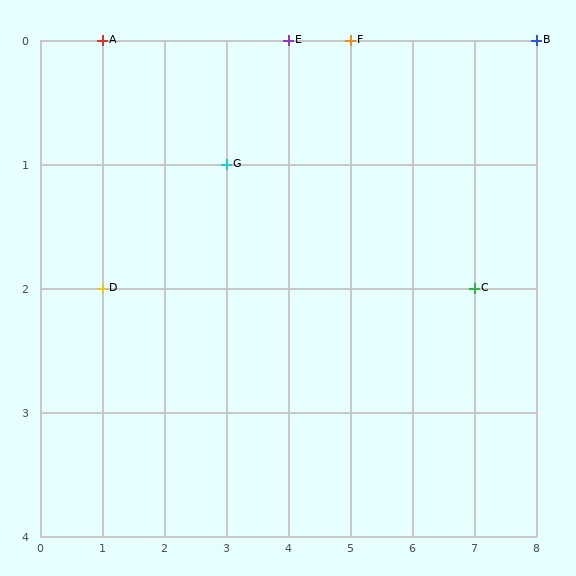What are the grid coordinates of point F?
Point F is at grid coordinates (5, 0).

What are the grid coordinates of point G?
Point G is at grid coordinates (3, 1).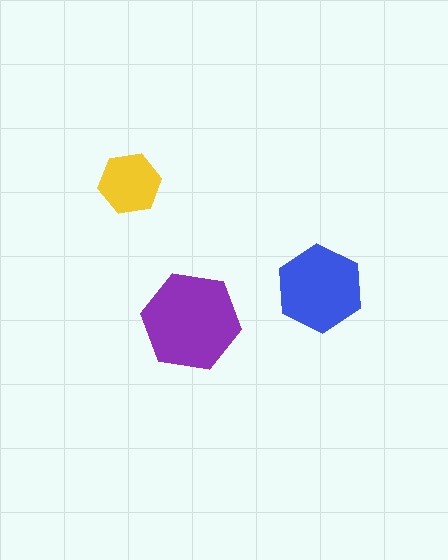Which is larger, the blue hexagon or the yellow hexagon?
The blue one.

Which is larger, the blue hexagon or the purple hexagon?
The purple one.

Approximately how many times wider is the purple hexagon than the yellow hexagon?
About 1.5 times wider.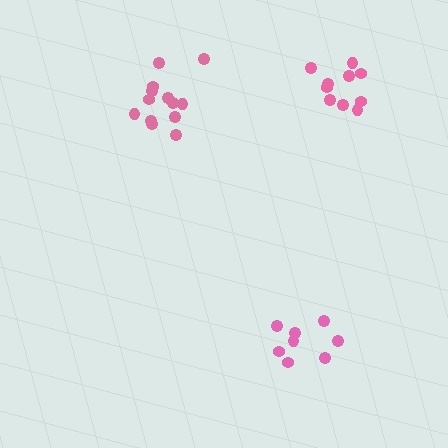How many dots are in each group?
Group 1: 8 dots, Group 2: 10 dots, Group 3: 13 dots (31 total).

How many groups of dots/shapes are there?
There are 3 groups.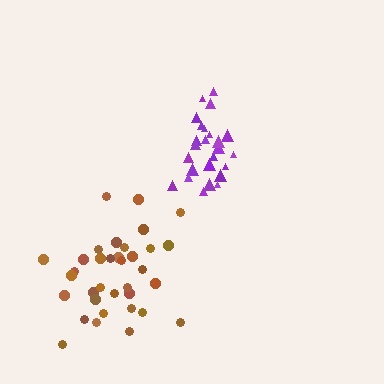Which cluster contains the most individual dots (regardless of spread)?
Brown (35).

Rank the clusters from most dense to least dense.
purple, brown.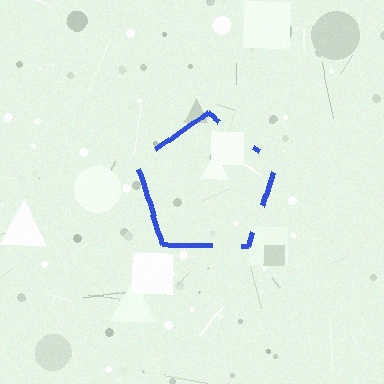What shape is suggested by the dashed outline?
The dashed outline suggests a pentagon.